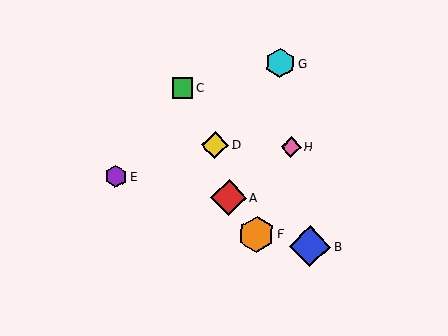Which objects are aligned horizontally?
Objects D, H are aligned horizontally.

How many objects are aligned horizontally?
2 objects (D, H) are aligned horizontally.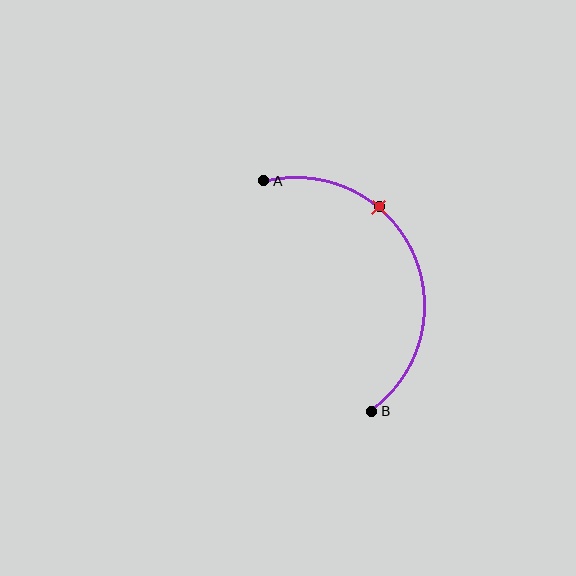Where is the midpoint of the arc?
The arc midpoint is the point on the curve farthest from the straight line joining A and B. It sits to the right of that line.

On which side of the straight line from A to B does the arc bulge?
The arc bulges to the right of the straight line connecting A and B.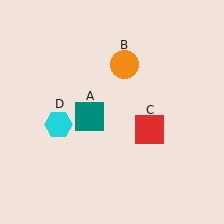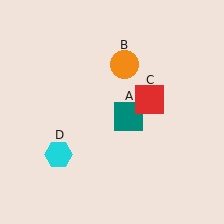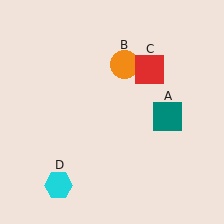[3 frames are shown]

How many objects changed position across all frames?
3 objects changed position: teal square (object A), red square (object C), cyan hexagon (object D).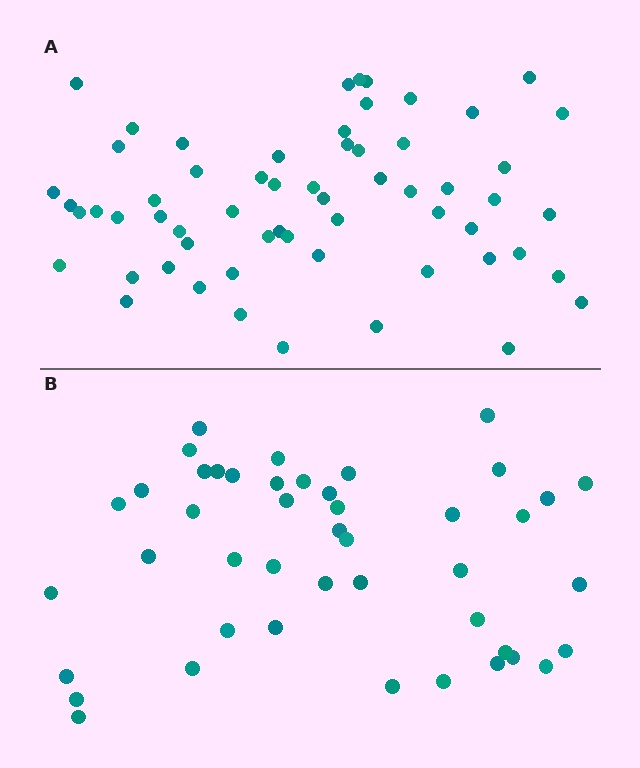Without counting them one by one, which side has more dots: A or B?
Region A (the top region) has more dots.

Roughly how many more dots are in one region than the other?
Region A has approximately 15 more dots than region B.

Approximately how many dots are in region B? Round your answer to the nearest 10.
About 40 dots. (The exact count is 45, which rounds to 40.)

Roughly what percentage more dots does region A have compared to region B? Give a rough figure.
About 35% more.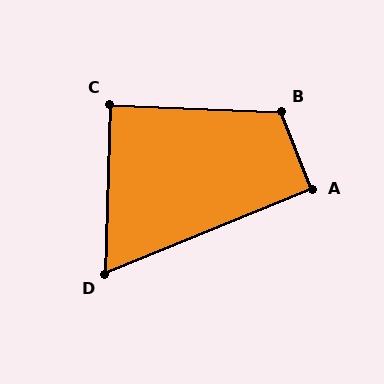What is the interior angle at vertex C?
Approximately 89 degrees (approximately right).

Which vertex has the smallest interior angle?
D, at approximately 66 degrees.